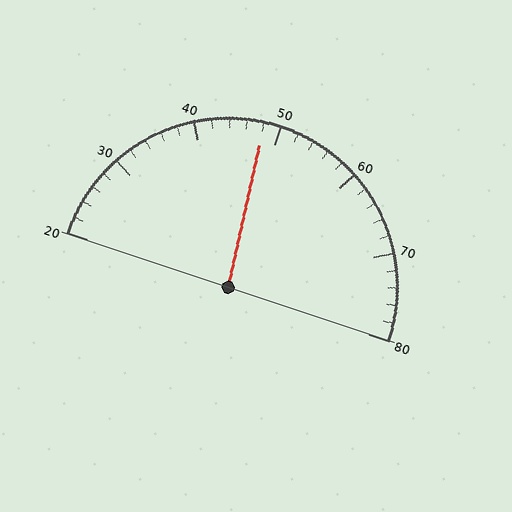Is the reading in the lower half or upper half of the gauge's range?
The reading is in the lower half of the range (20 to 80).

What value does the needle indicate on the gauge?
The needle indicates approximately 48.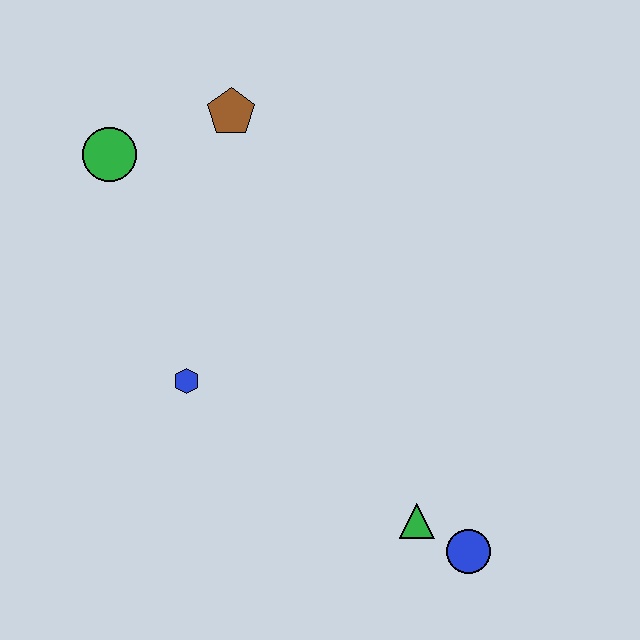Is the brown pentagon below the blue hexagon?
No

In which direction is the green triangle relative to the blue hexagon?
The green triangle is to the right of the blue hexagon.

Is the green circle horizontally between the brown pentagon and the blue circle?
No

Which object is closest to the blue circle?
The green triangle is closest to the blue circle.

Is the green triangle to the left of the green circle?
No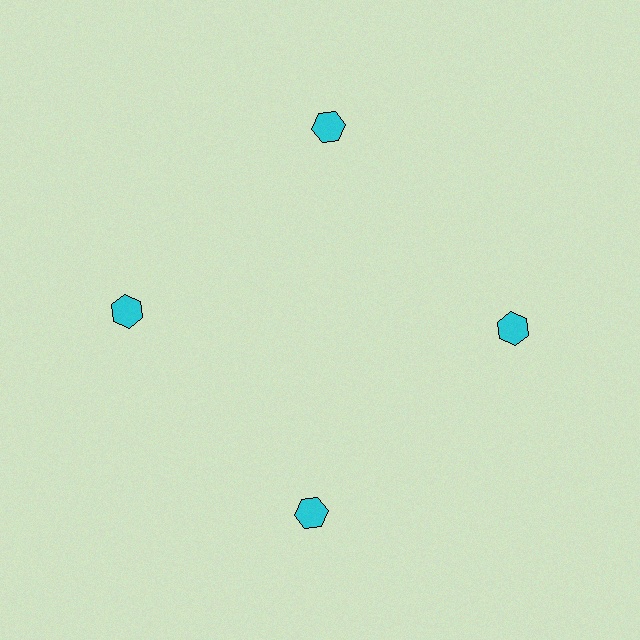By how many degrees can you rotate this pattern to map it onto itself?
The pattern maps onto itself every 90 degrees of rotation.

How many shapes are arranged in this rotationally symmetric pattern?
There are 4 shapes, arranged in 4 groups of 1.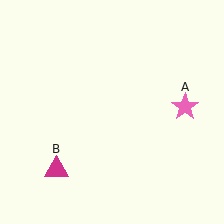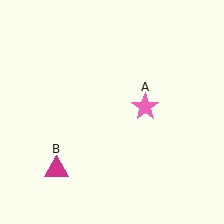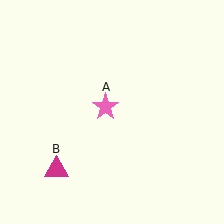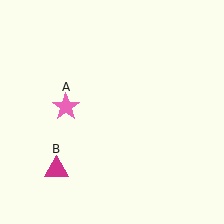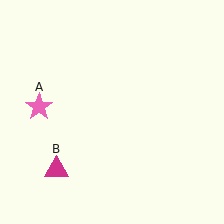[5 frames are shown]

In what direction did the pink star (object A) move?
The pink star (object A) moved left.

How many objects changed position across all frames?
1 object changed position: pink star (object A).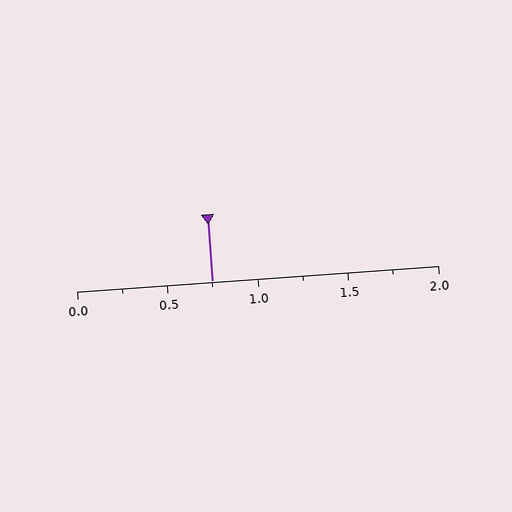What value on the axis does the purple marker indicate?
The marker indicates approximately 0.75.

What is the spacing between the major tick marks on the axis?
The major ticks are spaced 0.5 apart.